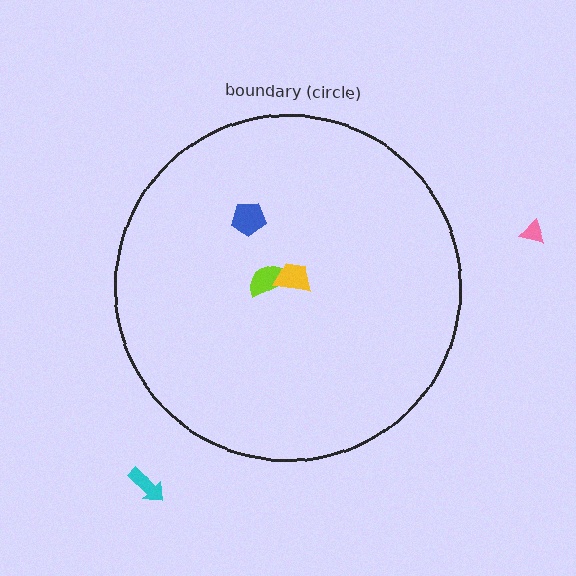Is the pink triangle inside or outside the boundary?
Outside.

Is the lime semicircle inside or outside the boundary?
Inside.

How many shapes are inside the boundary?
3 inside, 2 outside.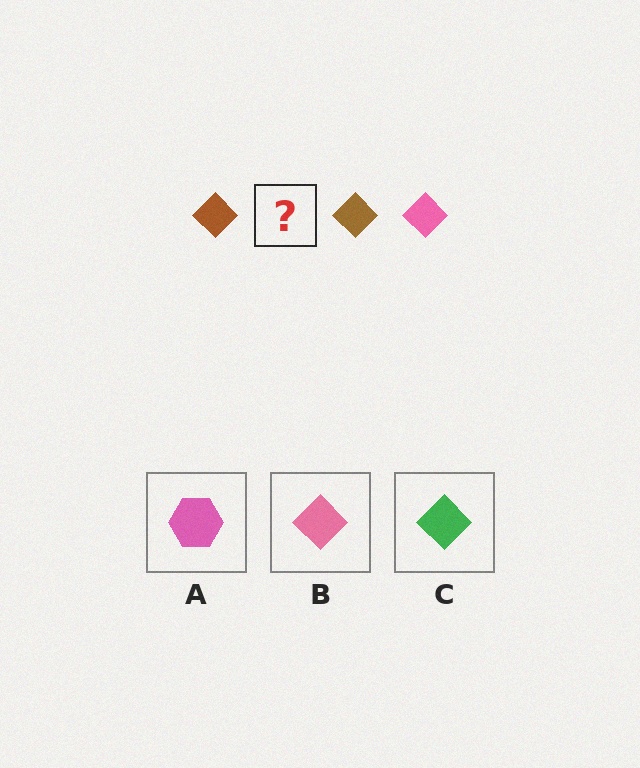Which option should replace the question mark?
Option B.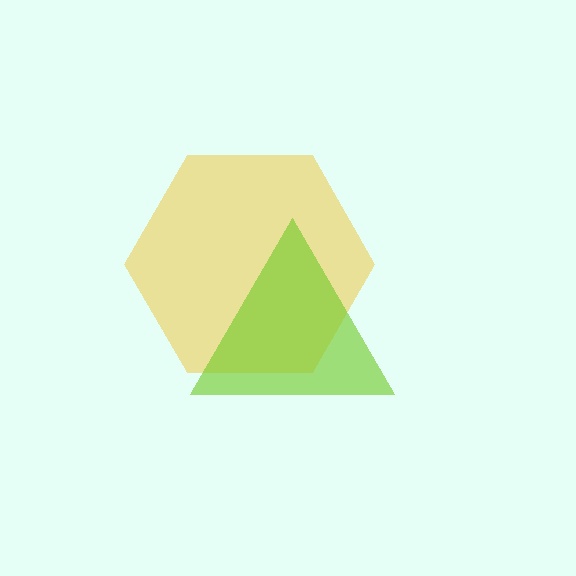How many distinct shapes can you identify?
There are 2 distinct shapes: a yellow hexagon, a lime triangle.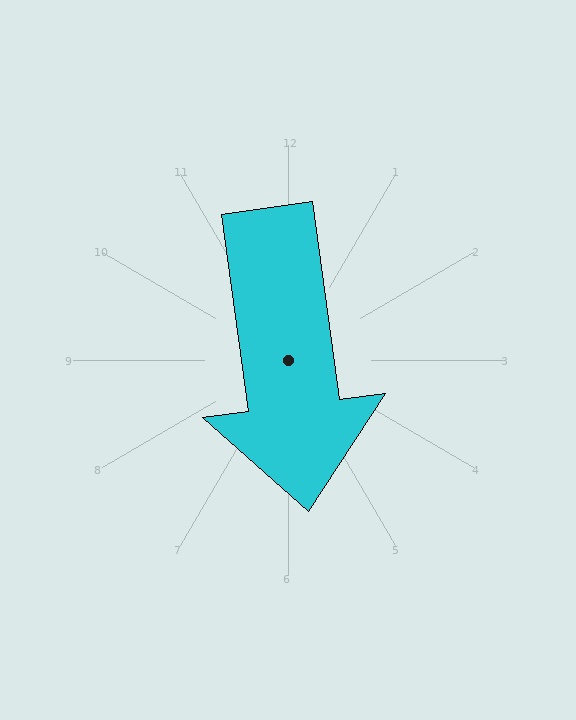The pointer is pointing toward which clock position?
Roughly 6 o'clock.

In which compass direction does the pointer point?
South.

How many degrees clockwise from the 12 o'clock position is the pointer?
Approximately 172 degrees.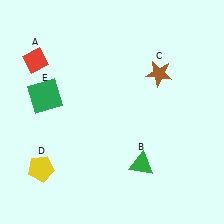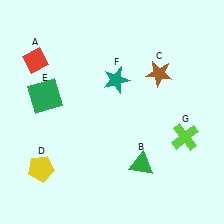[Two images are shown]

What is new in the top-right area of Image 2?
A teal star (F) was added in the top-right area of Image 2.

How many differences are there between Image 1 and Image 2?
There are 2 differences between the two images.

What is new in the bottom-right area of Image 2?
A lime cross (G) was added in the bottom-right area of Image 2.